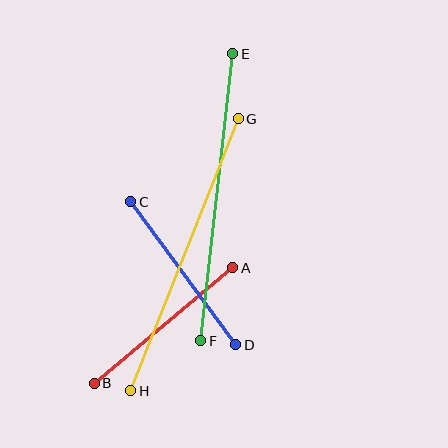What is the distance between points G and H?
The distance is approximately 293 pixels.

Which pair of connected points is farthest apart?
Points G and H are farthest apart.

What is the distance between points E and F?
The distance is approximately 289 pixels.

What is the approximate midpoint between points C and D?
The midpoint is at approximately (183, 273) pixels.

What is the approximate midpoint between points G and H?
The midpoint is at approximately (185, 255) pixels.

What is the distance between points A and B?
The distance is approximately 180 pixels.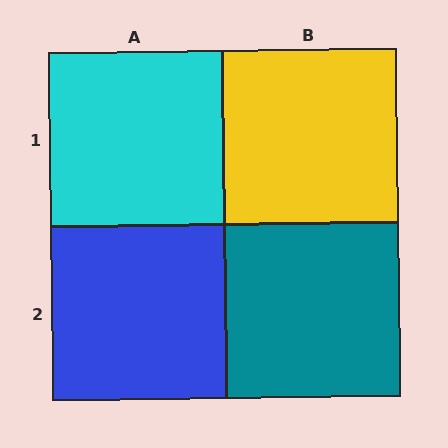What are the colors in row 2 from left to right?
Blue, teal.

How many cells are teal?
1 cell is teal.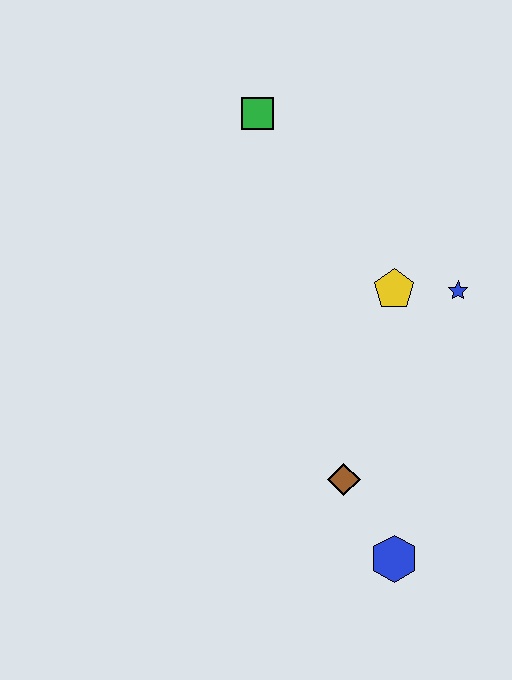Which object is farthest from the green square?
The blue hexagon is farthest from the green square.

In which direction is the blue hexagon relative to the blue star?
The blue hexagon is below the blue star.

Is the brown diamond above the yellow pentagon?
No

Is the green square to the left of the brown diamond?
Yes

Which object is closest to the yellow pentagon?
The blue star is closest to the yellow pentagon.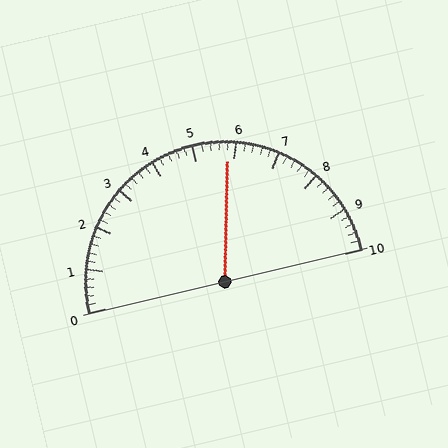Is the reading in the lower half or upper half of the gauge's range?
The reading is in the upper half of the range (0 to 10).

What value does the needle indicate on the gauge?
The needle indicates approximately 5.8.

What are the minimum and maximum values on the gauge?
The gauge ranges from 0 to 10.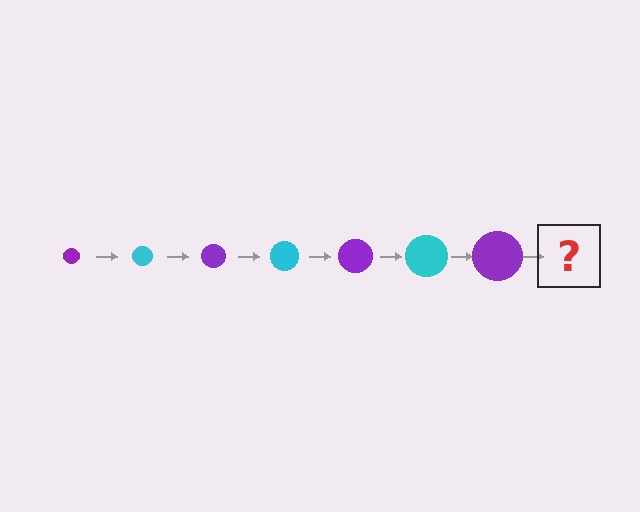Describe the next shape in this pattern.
It should be a cyan circle, larger than the previous one.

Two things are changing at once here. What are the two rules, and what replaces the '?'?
The two rules are that the circle grows larger each step and the color cycles through purple and cyan. The '?' should be a cyan circle, larger than the previous one.